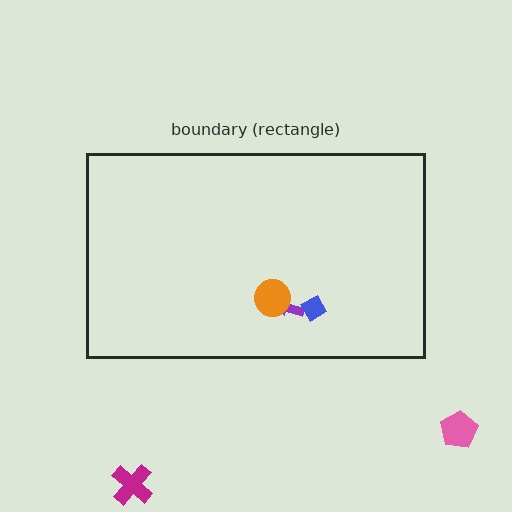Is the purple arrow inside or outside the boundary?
Inside.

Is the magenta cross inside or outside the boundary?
Outside.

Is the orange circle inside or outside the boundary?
Inside.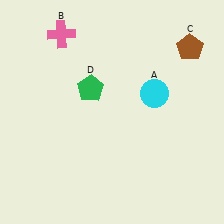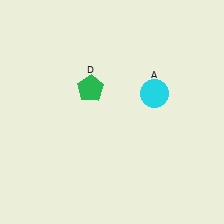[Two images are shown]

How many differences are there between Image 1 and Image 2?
There are 2 differences between the two images.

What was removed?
The brown pentagon (C), the pink cross (B) were removed in Image 2.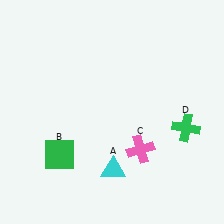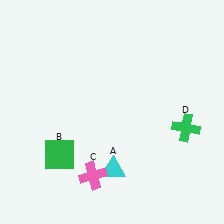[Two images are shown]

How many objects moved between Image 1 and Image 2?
1 object moved between the two images.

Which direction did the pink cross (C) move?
The pink cross (C) moved left.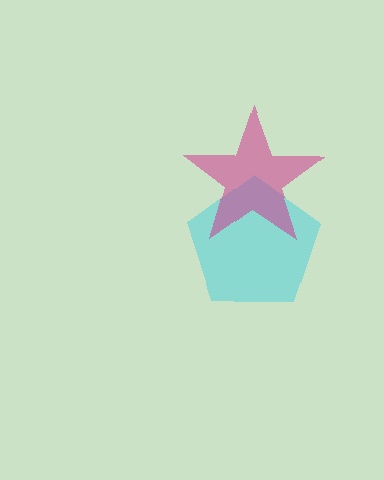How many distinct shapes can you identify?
There are 2 distinct shapes: a cyan pentagon, a magenta star.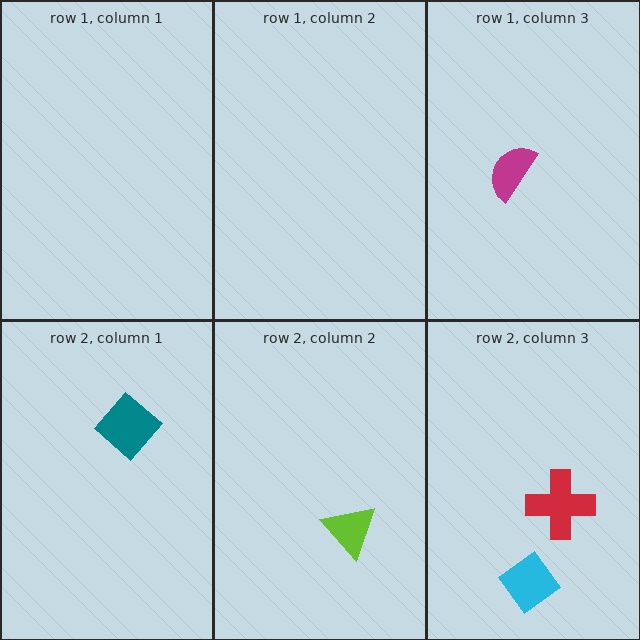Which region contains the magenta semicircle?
The row 1, column 3 region.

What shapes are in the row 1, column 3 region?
The magenta semicircle.